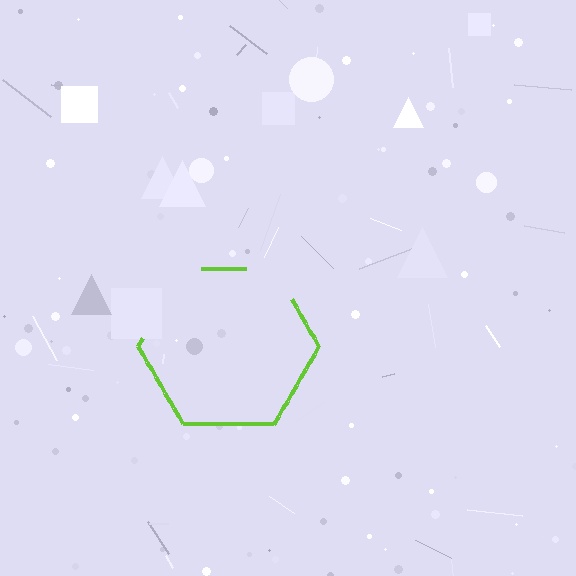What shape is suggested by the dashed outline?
The dashed outline suggests a hexagon.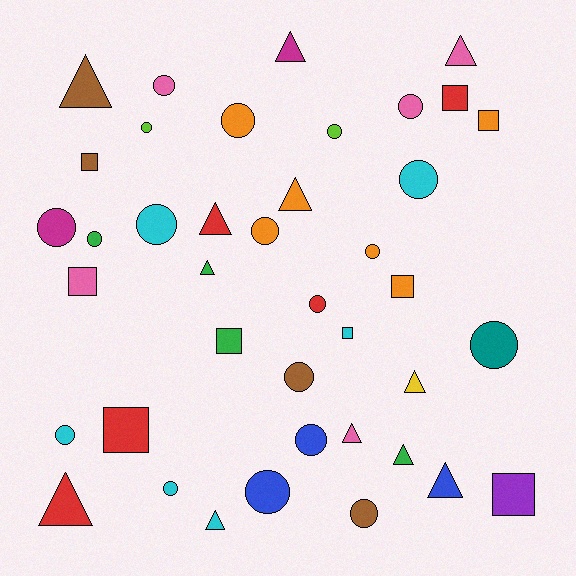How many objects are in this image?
There are 40 objects.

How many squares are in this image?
There are 9 squares.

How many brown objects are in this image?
There are 4 brown objects.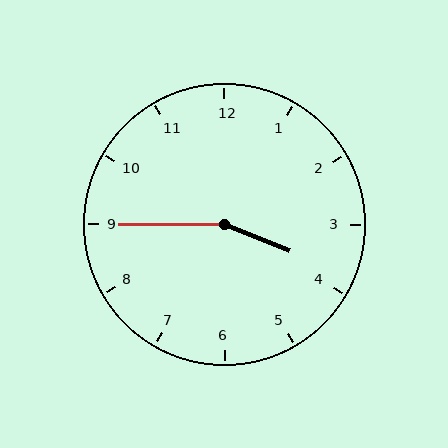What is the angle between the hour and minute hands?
Approximately 158 degrees.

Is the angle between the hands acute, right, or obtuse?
It is obtuse.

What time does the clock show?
3:45.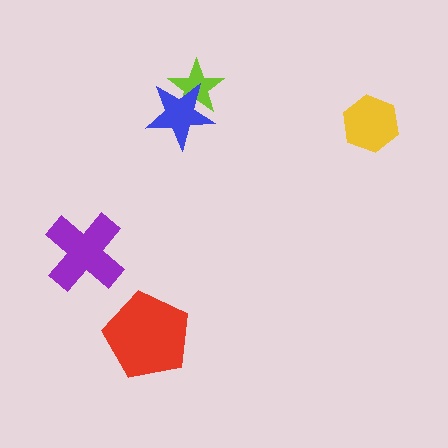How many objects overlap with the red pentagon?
0 objects overlap with the red pentagon.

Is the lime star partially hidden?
Yes, it is partially covered by another shape.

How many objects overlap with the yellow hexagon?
0 objects overlap with the yellow hexagon.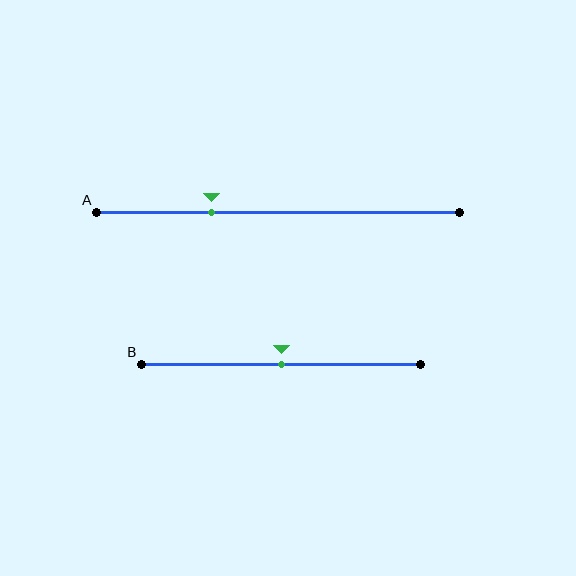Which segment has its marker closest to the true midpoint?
Segment B has its marker closest to the true midpoint.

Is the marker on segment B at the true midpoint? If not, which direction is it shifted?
Yes, the marker on segment B is at the true midpoint.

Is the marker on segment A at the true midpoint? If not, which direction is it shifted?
No, the marker on segment A is shifted to the left by about 18% of the segment length.